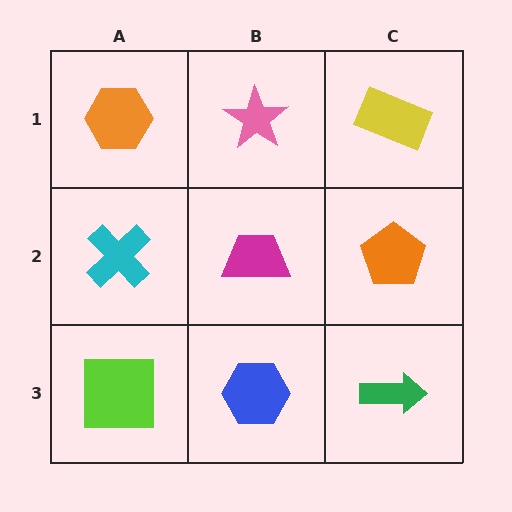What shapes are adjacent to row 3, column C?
An orange pentagon (row 2, column C), a blue hexagon (row 3, column B).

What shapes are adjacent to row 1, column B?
A magenta trapezoid (row 2, column B), an orange hexagon (row 1, column A), a yellow rectangle (row 1, column C).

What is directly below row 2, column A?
A lime square.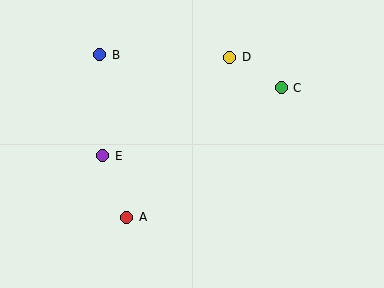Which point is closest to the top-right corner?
Point C is closest to the top-right corner.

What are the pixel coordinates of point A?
Point A is at (127, 217).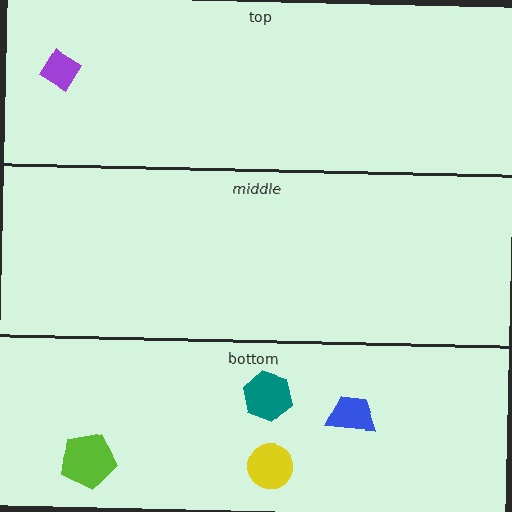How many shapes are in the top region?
1.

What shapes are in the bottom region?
The blue trapezoid, the lime pentagon, the yellow circle, the teal hexagon.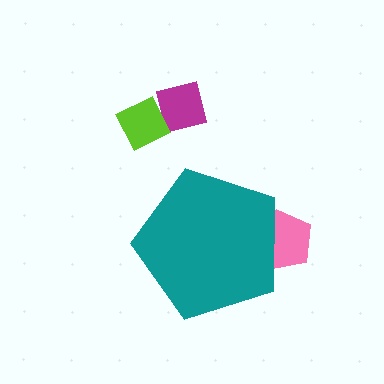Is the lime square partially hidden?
No, the lime square is fully visible.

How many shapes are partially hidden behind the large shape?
1 shape is partially hidden.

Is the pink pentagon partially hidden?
Yes, the pink pentagon is partially hidden behind the teal pentagon.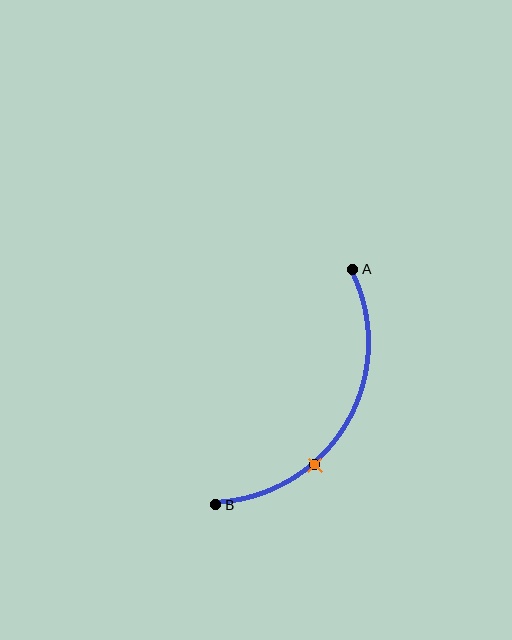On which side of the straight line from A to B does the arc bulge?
The arc bulges to the right of the straight line connecting A and B.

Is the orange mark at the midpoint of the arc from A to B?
No. The orange mark lies on the arc but is closer to endpoint B. The arc midpoint would be at the point on the curve equidistant along the arc from both A and B.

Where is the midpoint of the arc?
The arc midpoint is the point on the curve farthest from the straight line joining A and B. It sits to the right of that line.